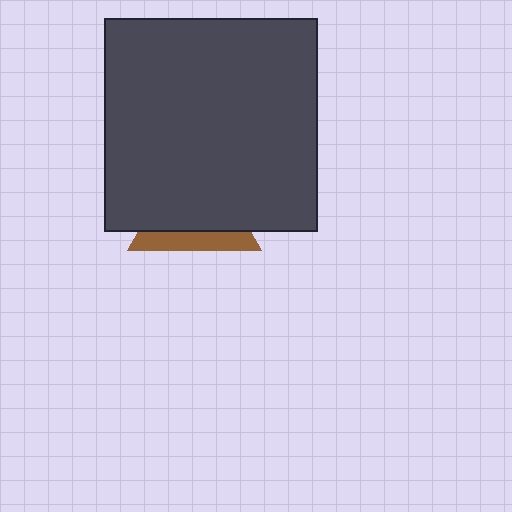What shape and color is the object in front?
The object in front is a dark gray square.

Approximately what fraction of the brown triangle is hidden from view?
Roughly 69% of the brown triangle is hidden behind the dark gray square.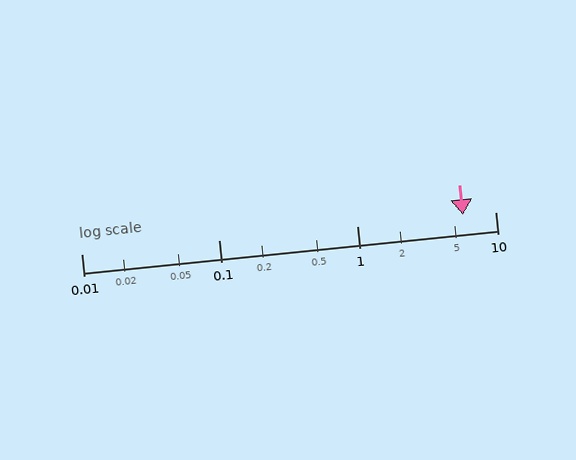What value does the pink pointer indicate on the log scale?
The pointer indicates approximately 5.8.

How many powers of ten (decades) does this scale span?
The scale spans 3 decades, from 0.01 to 10.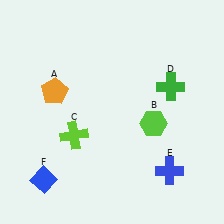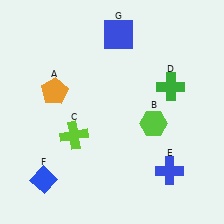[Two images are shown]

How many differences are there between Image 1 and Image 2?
There is 1 difference between the two images.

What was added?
A blue square (G) was added in Image 2.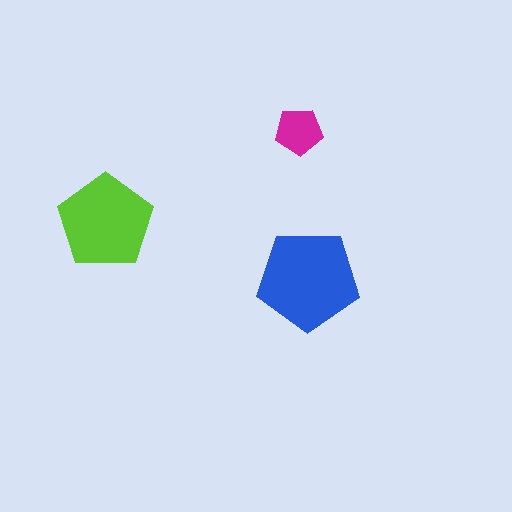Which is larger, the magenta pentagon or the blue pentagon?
The blue one.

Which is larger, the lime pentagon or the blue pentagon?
The blue one.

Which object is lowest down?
The blue pentagon is bottommost.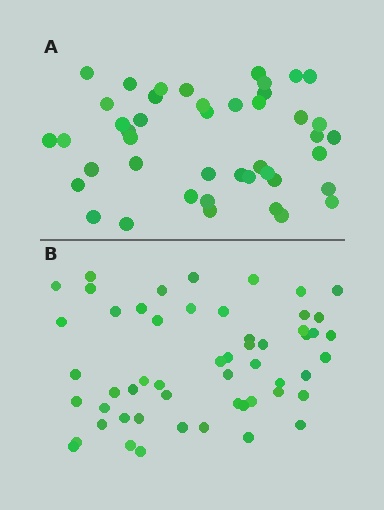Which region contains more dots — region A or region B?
Region B (the bottom region) has more dots.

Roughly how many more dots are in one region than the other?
Region B has roughly 10 or so more dots than region A.